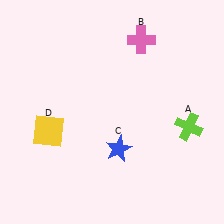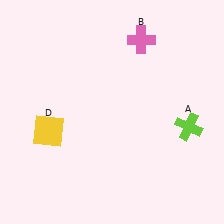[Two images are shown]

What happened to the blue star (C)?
The blue star (C) was removed in Image 2. It was in the bottom-right area of Image 1.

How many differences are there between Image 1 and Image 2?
There is 1 difference between the two images.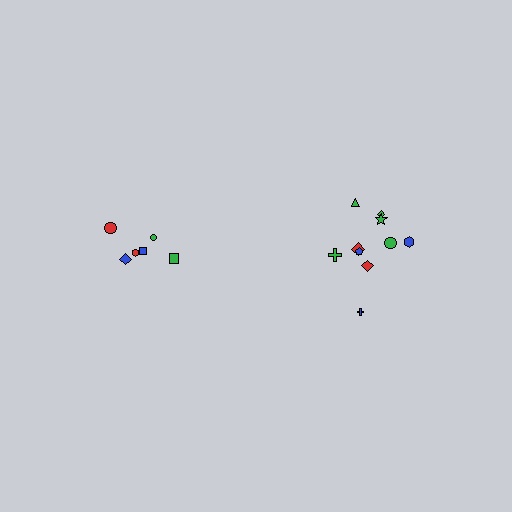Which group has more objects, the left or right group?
The right group.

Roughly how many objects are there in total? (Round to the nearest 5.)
Roughly 15 objects in total.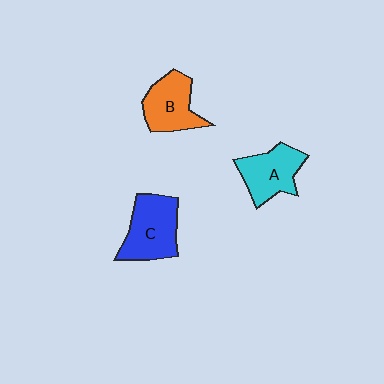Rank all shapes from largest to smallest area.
From largest to smallest: C (blue), A (cyan), B (orange).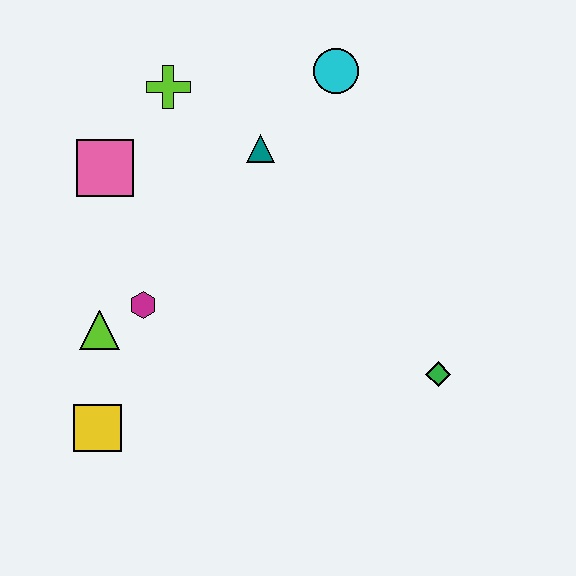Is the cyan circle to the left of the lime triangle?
No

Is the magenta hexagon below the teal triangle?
Yes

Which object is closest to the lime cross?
The pink square is closest to the lime cross.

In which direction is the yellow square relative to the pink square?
The yellow square is below the pink square.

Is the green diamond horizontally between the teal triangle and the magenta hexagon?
No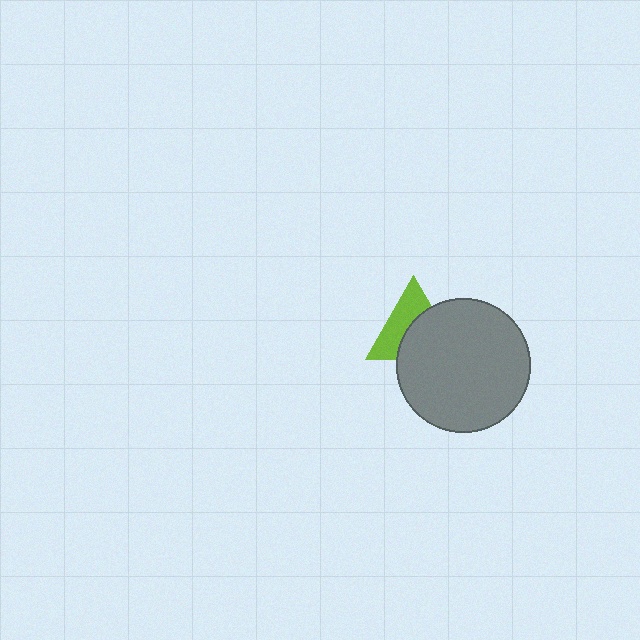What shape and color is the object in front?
The object in front is a gray circle.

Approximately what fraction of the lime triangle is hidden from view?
Roughly 51% of the lime triangle is hidden behind the gray circle.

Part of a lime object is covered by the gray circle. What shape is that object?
It is a triangle.